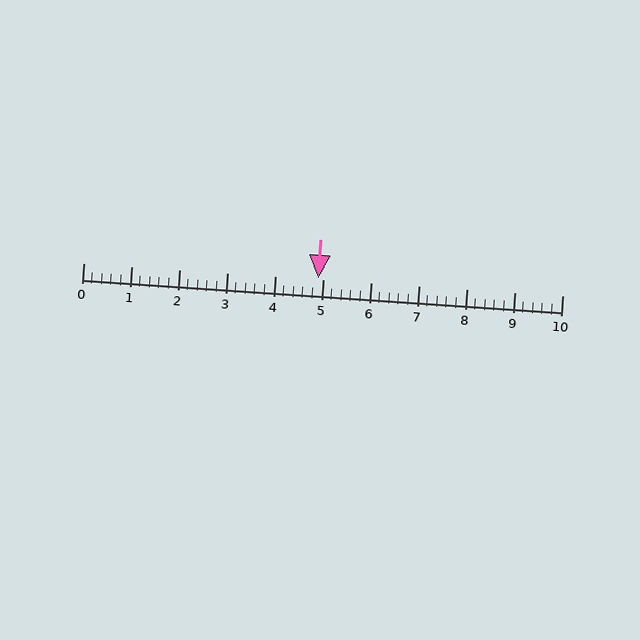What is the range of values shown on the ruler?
The ruler shows values from 0 to 10.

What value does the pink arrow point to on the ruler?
The pink arrow points to approximately 4.9.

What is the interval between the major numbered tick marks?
The major tick marks are spaced 1 units apart.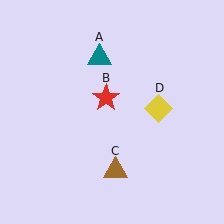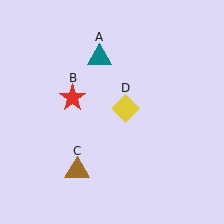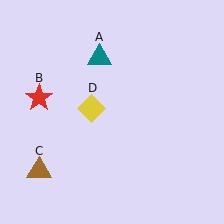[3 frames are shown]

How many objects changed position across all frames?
3 objects changed position: red star (object B), brown triangle (object C), yellow diamond (object D).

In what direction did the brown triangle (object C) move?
The brown triangle (object C) moved left.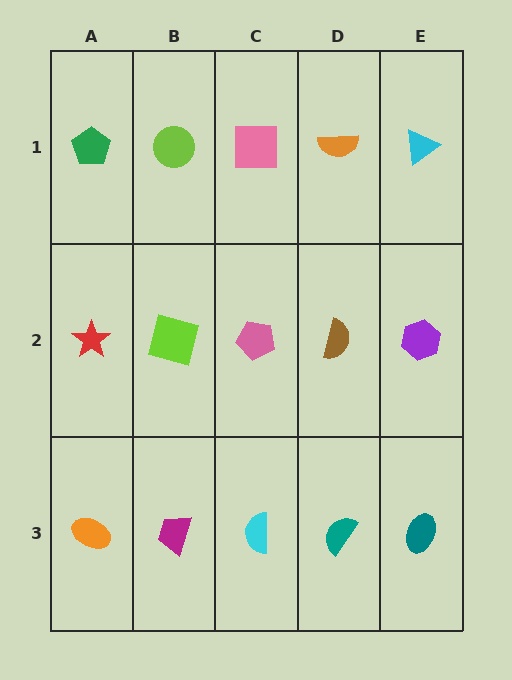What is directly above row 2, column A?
A green pentagon.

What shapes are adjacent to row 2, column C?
A pink square (row 1, column C), a cyan semicircle (row 3, column C), a lime square (row 2, column B), a brown semicircle (row 2, column D).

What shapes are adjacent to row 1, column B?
A lime square (row 2, column B), a green pentagon (row 1, column A), a pink square (row 1, column C).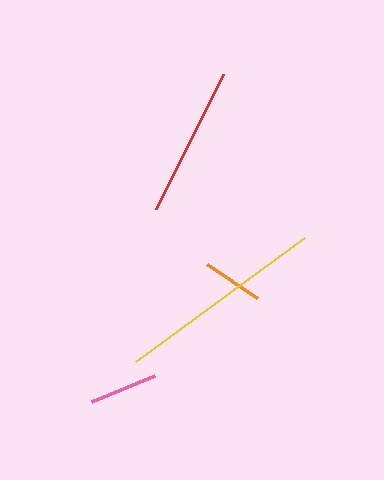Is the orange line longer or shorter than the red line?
The red line is longer than the orange line.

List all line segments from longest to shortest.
From longest to shortest: yellow, red, pink, orange.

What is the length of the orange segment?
The orange segment is approximately 61 pixels long.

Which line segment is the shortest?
The orange line is the shortest at approximately 61 pixels.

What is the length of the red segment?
The red segment is approximately 150 pixels long.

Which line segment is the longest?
The yellow line is the longest at approximately 209 pixels.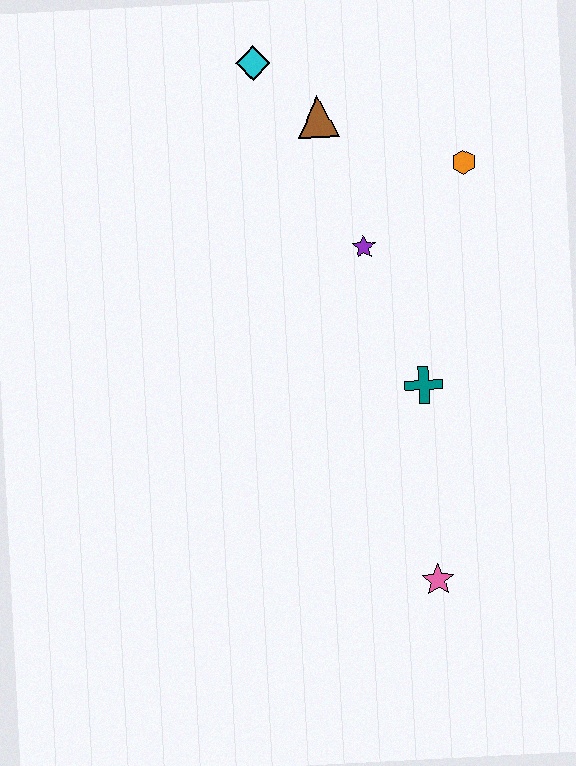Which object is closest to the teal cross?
The purple star is closest to the teal cross.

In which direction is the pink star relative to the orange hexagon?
The pink star is below the orange hexagon.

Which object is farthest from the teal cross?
The cyan diamond is farthest from the teal cross.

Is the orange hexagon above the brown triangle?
No